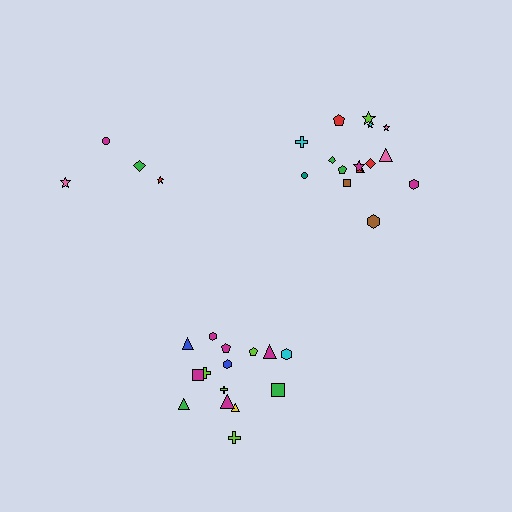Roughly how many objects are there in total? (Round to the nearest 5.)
Roughly 35 objects in total.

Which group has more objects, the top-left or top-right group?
The top-right group.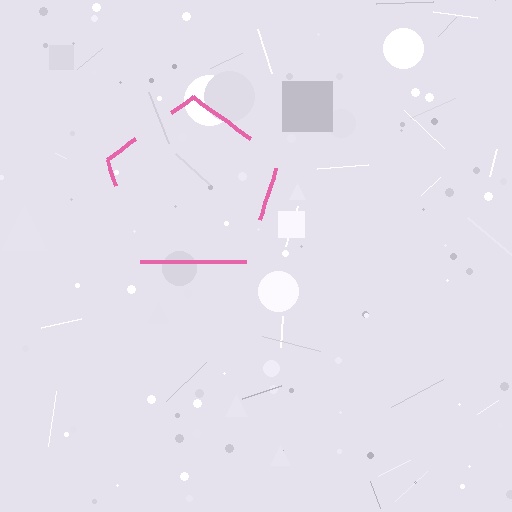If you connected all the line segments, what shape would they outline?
They would outline a pentagon.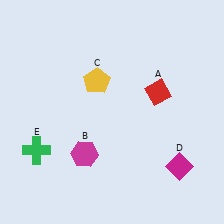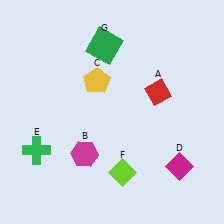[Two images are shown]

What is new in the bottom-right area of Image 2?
A lime diamond (F) was added in the bottom-right area of Image 2.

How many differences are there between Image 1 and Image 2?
There are 2 differences between the two images.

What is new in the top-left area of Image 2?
A green square (G) was added in the top-left area of Image 2.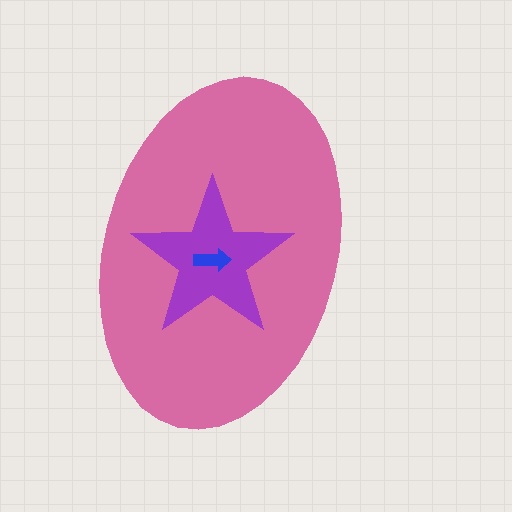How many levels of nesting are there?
3.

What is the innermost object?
The blue arrow.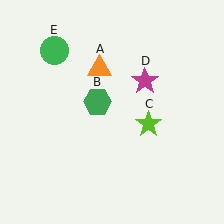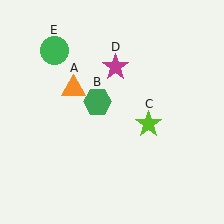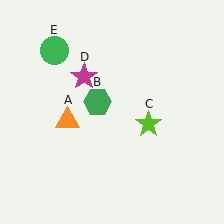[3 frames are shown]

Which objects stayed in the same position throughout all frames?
Green hexagon (object B) and lime star (object C) and green circle (object E) remained stationary.